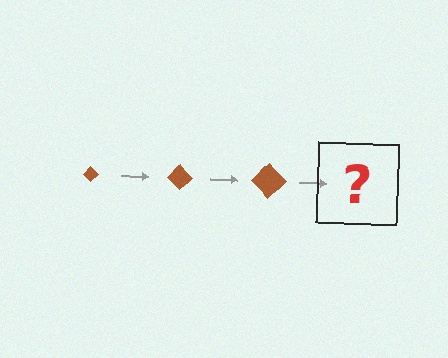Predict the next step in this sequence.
The next step is a brown diamond, larger than the previous one.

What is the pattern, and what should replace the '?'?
The pattern is that the diamond gets progressively larger each step. The '?' should be a brown diamond, larger than the previous one.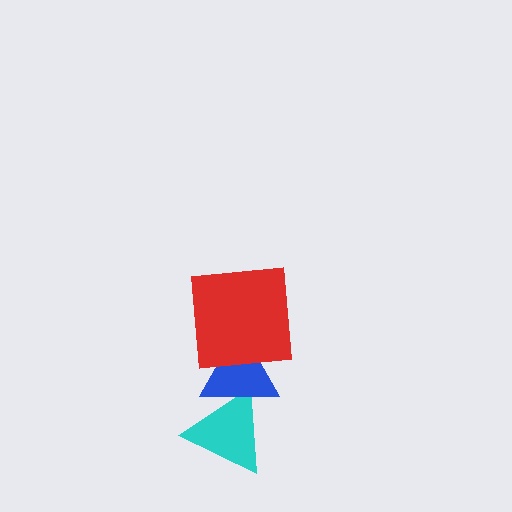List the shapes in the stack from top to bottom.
From top to bottom: the red square, the blue triangle, the cyan triangle.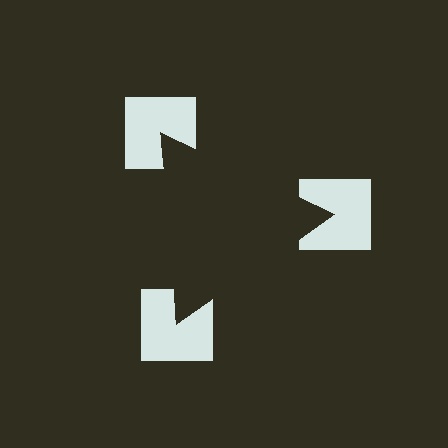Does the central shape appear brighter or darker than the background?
It typically appears slightly darker than the background, even though no actual brightness change is drawn.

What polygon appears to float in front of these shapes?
An illusory triangle — its edges are inferred from the aligned wedge cuts in the notched squares, not physically drawn.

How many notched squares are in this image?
There are 3 — one at each vertex of the illusory triangle.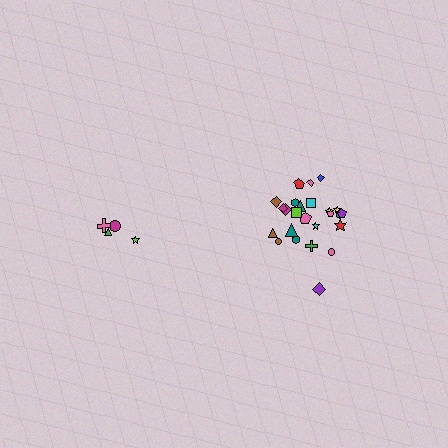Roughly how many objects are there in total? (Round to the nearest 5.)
Roughly 30 objects in total.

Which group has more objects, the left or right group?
The right group.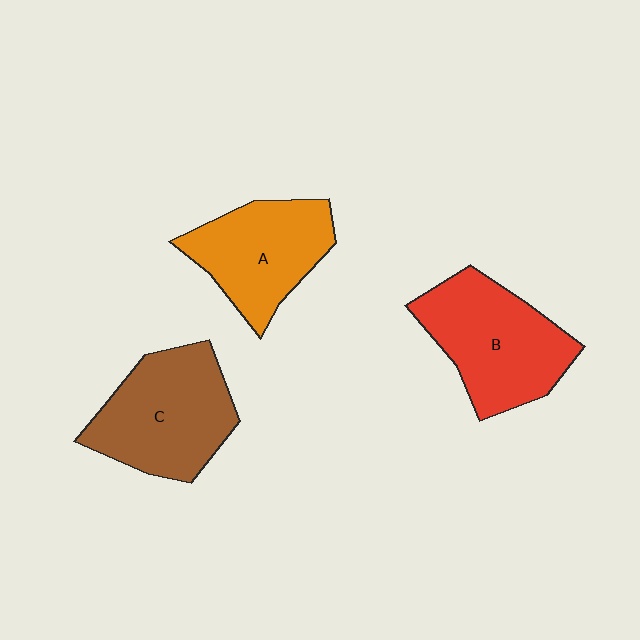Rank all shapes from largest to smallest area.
From largest to smallest: B (red), C (brown), A (orange).